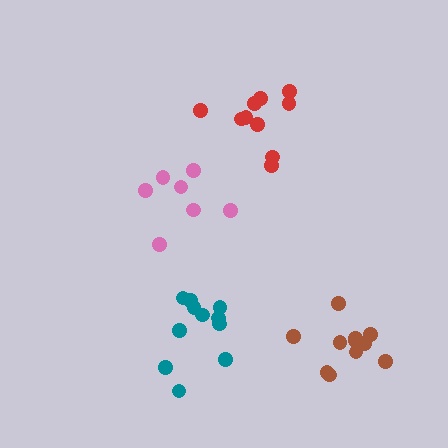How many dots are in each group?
Group 1: 11 dots, Group 2: 11 dots, Group 3: 7 dots, Group 4: 10 dots (39 total).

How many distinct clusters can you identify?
There are 4 distinct clusters.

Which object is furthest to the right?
The brown cluster is rightmost.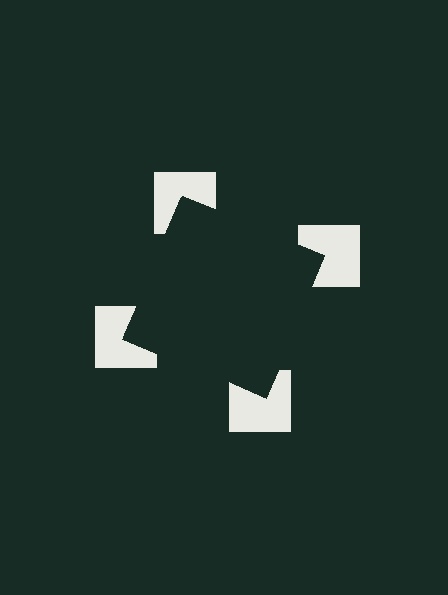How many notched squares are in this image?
There are 4 — one at each vertex of the illusory square.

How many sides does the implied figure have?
4 sides.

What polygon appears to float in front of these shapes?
An illusory square — its edges are inferred from the aligned wedge cuts in the notched squares, not physically drawn.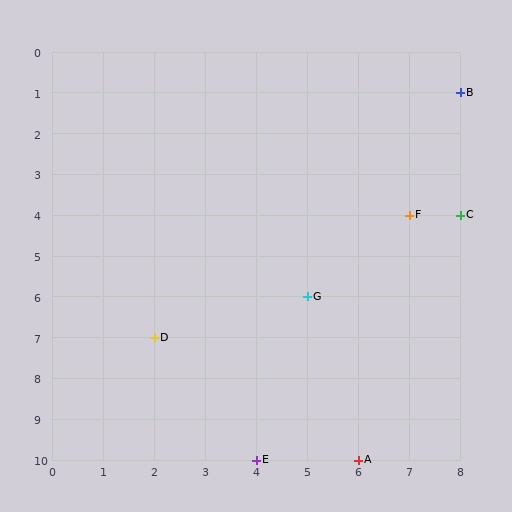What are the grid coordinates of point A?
Point A is at grid coordinates (6, 10).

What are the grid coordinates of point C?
Point C is at grid coordinates (8, 4).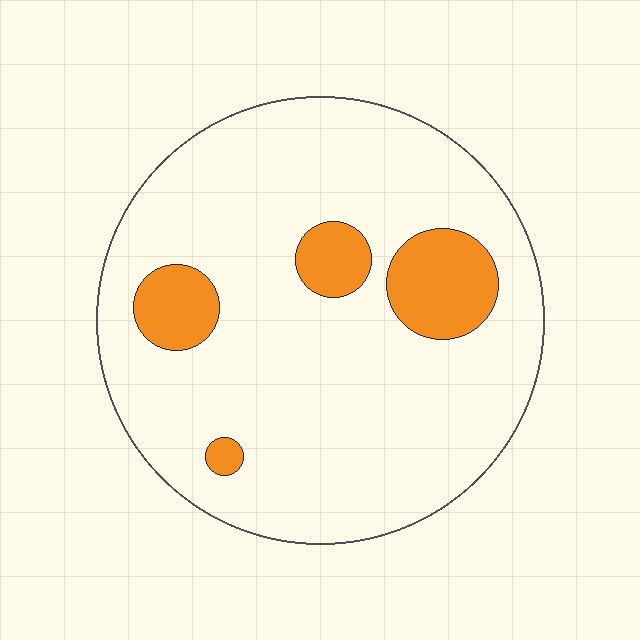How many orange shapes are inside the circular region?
4.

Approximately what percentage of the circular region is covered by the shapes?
Approximately 15%.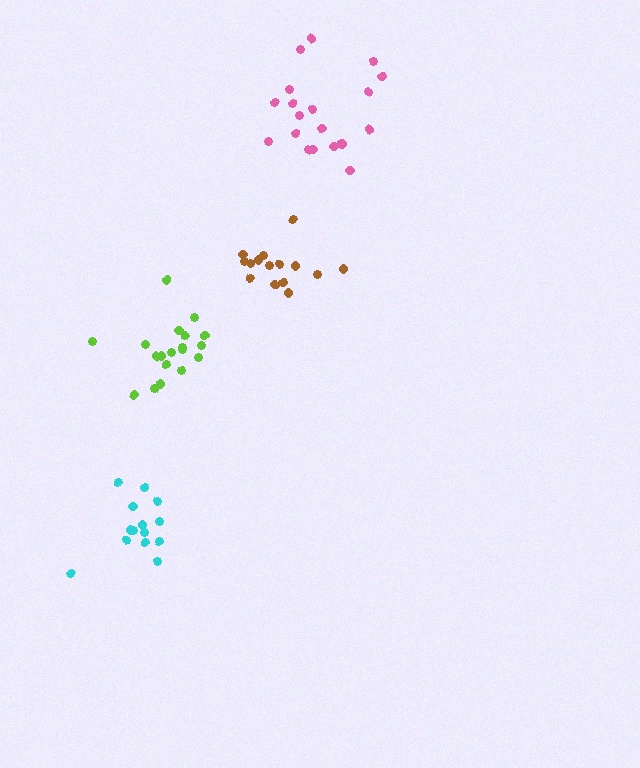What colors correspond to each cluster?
The clusters are colored: pink, cyan, lime, brown.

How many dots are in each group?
Group 1: 19 dots, Group 2: 14 dots, Group 3: 19 dots, Group 4: 15 dots (67 total).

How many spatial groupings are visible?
There are 4 spatial groupings.